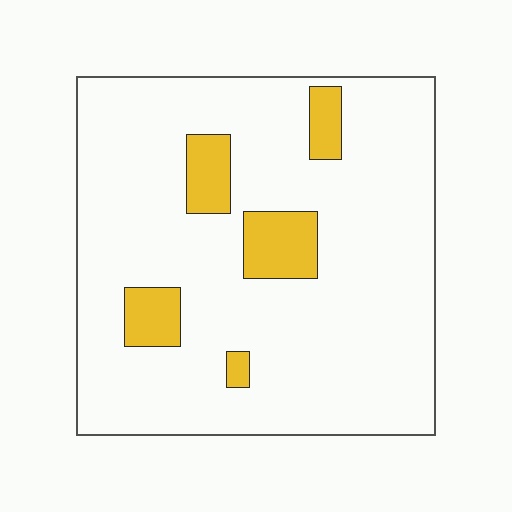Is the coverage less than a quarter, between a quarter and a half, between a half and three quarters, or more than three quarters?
Less than a quarter.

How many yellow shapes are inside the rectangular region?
5.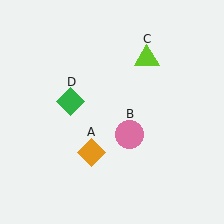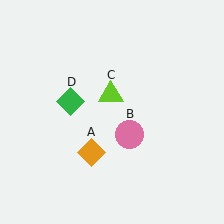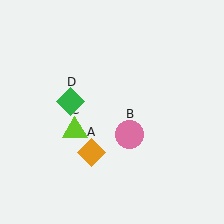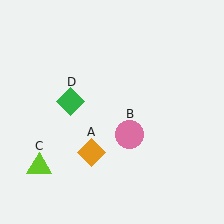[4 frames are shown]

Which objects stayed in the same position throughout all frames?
Orange diamond (object A) and pink circle (object B) and green diamond (object D) remained stationary.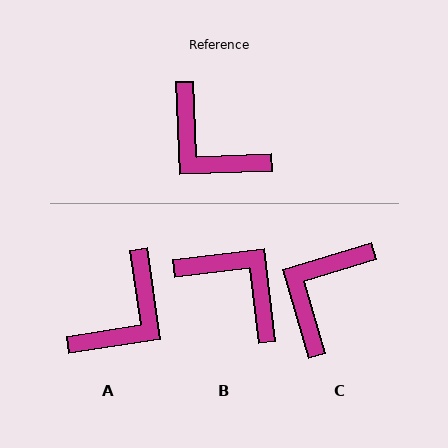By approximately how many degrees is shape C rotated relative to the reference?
Approximately 76 degrees clockwise.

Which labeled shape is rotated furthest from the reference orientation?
B, about 175 degrees away.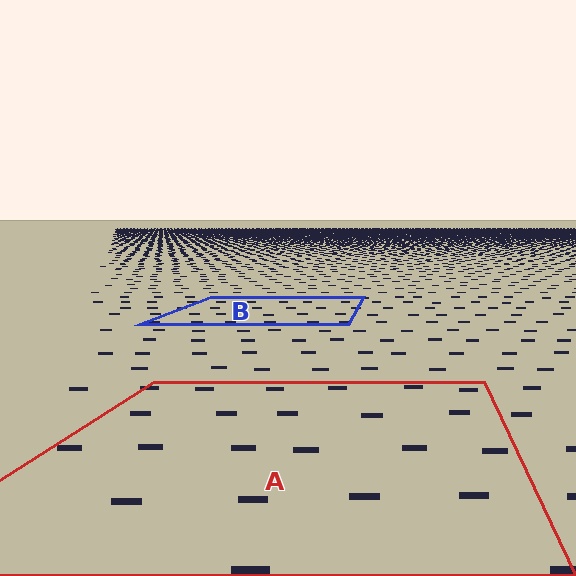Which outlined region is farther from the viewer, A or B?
Region B is farther from the viewer — the texture elements inside it appear smaller and more densely packed.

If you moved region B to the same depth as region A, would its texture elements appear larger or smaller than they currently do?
They would appear larger. At a closer depth, the same texture elements are projected at a bigger on-screen size.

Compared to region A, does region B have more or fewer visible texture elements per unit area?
Region B has more texture elements per unit area — they are packed more densely because it is farther away.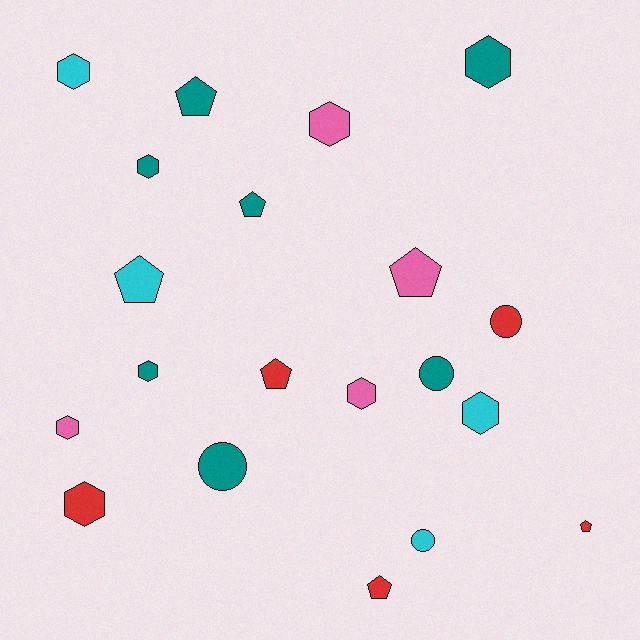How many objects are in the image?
There are 20 objects.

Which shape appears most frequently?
Hexagon, with 9 objects.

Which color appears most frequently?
Teal, with 7 objects.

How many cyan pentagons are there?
There is 1 cyan pentagon.